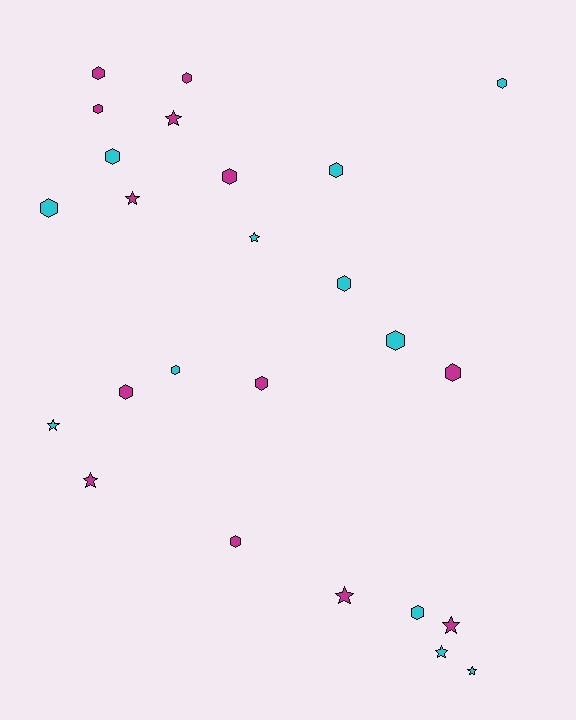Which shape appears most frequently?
Hexagon, with 16 objects.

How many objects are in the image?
There are 25 objects.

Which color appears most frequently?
Magenta, with 13 objects.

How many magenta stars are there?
There are 5 magenta stars.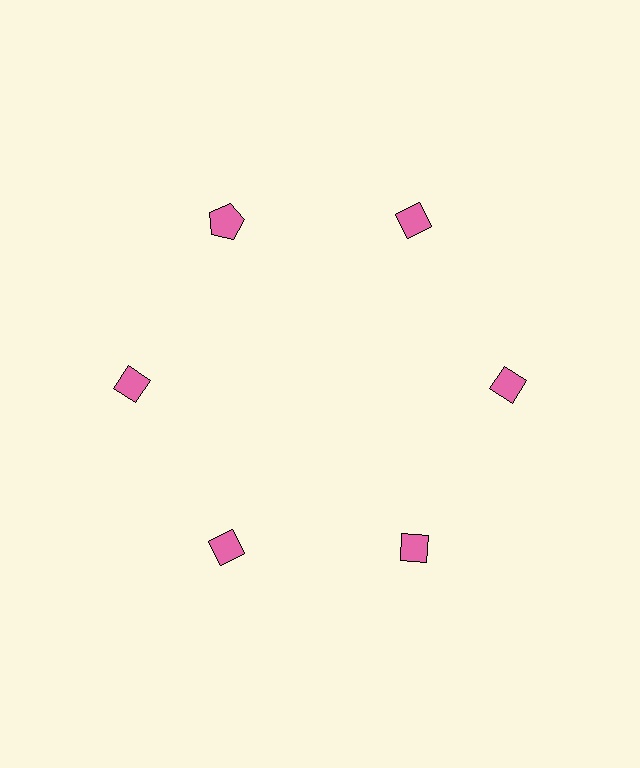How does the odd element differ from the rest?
It has a different shape: pentagon instead of diamond.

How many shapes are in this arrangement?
There are 6 shapes arranged in a ring pattern.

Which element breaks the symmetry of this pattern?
The pink pentagon at roughly the 11 o'clock position breaks the symmetry. All other shapes are pink diamonds.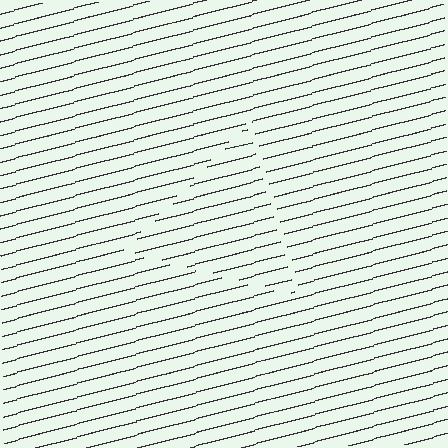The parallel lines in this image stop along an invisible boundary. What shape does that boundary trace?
An illusory triangle. The interior of the shape contains the same grating, shifted by half a period — the contour is defined by the phase discontinuity where line-ends from the inner and outer gratings abut.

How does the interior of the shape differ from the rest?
The interior of the shape contains the same grating, shifted by half a period — the contour is defined by the phase discontinuity where line-ends from the inner and outer gratings abut.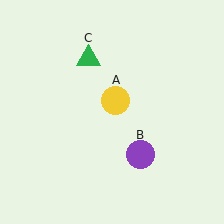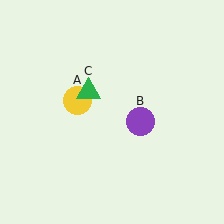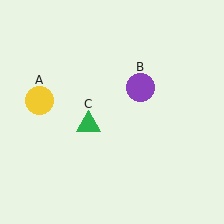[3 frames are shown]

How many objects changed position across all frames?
3 objects changed position: yellow circle (object A), purple circle (object B), green triangle (object C).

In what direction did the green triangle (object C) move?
The green triangle (object C) moved down.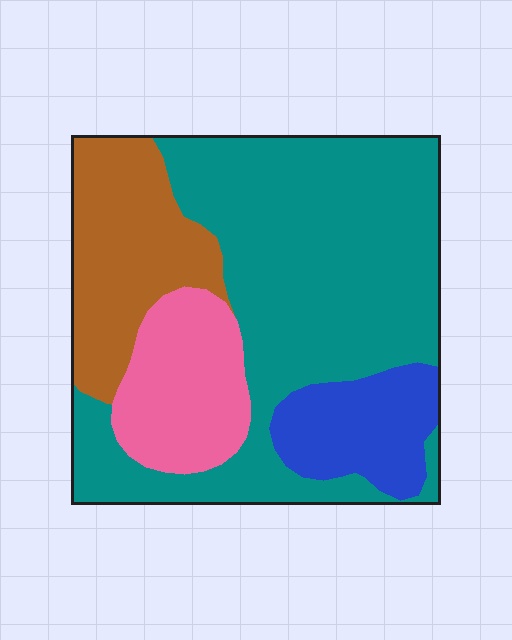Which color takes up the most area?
Teal, at roughly 55%.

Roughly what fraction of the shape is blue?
Blue covers 12% of the shape.